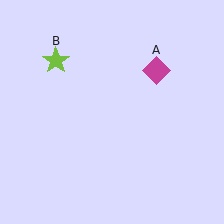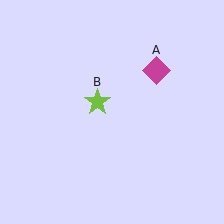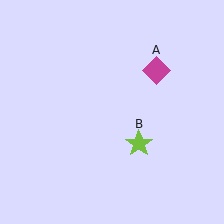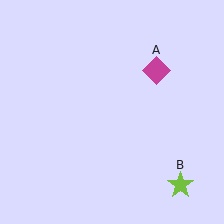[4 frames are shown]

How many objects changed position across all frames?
1 object changed position: lime star (object B).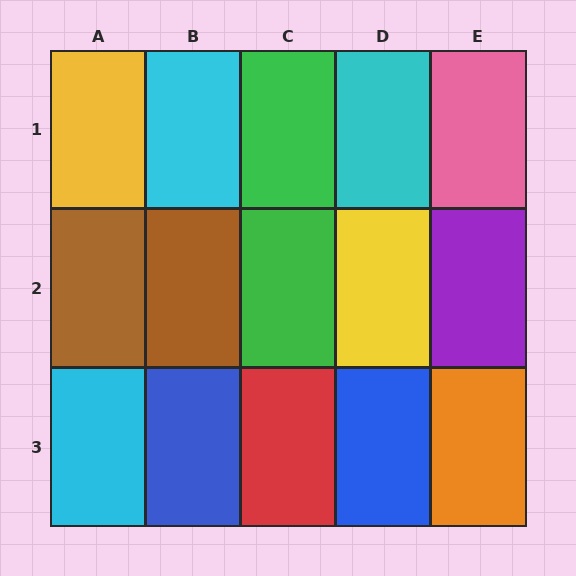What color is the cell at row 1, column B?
Cyan.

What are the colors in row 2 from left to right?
Brown, brown, green, yellow, purple.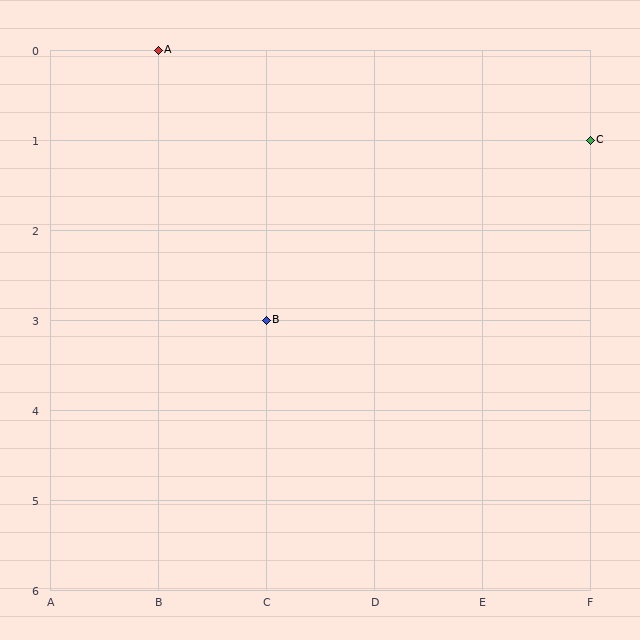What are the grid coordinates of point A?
Point A is at grid coordinates (B, 0).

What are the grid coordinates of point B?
Point B is at grid coordinates (C, 3).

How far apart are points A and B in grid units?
Points A and B are 1 column and 3 rows apart (about 3.2 grid units diagonally).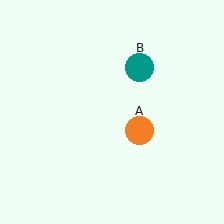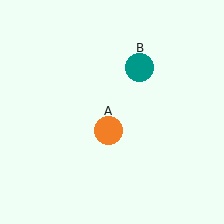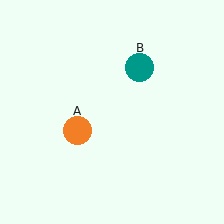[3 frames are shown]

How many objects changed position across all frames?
1 object changed position: orange circle (object A).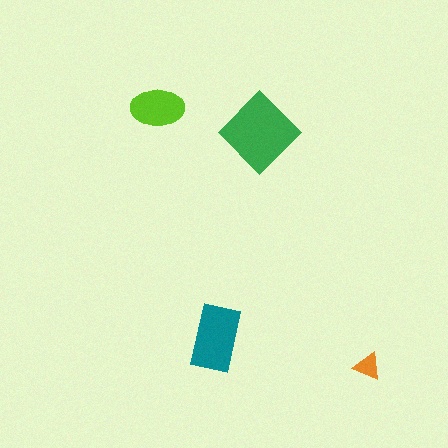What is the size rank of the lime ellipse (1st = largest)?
3rd.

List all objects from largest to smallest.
The green diamond, the teal rectangle, the lime ellipse, the orange triangle.